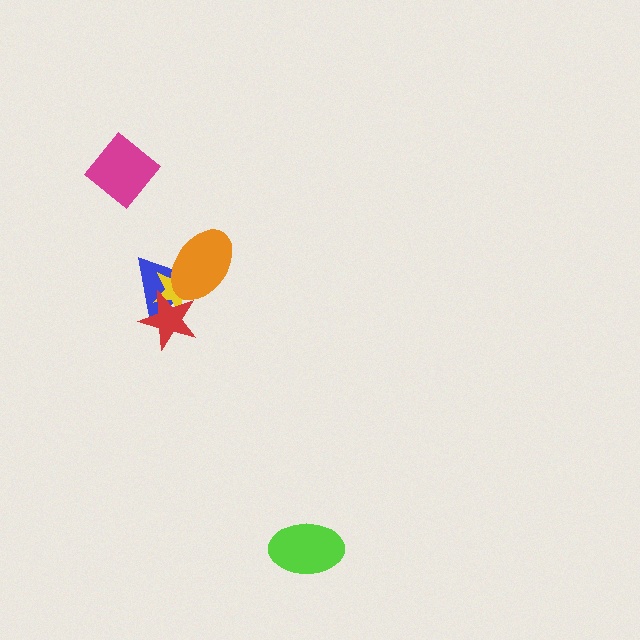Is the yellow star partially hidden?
Yes, it is partially covered by another shape.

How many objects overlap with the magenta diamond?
0 objects overlap with the magenta diamond.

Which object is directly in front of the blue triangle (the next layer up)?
The yellow star is directly in front of the blue triangle.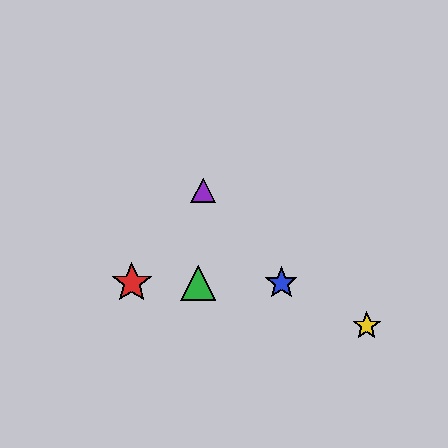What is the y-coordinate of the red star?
The red star is at y≈283.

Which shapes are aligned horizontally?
The red star, the blue star, the green triangle are aligned horizontally.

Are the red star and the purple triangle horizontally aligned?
No, the red star is at y≈283 and the purple triangle is at y≈191.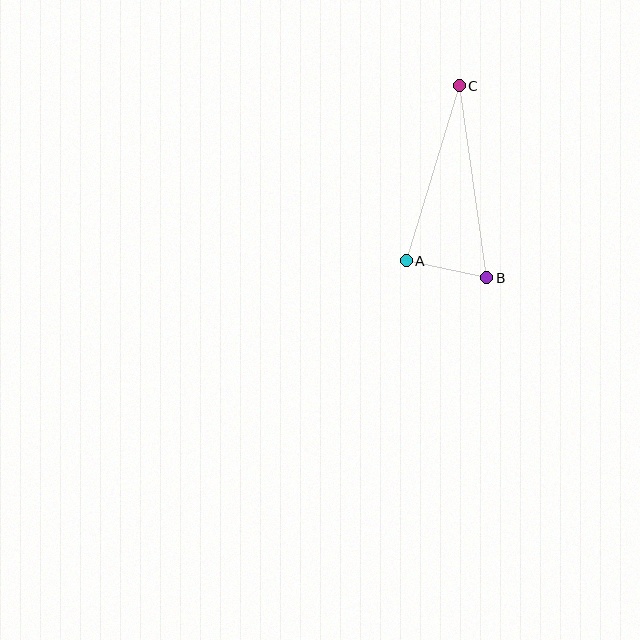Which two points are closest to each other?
Points A and B are closest to each other.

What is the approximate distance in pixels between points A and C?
The distance between A and C is approximately 183 pixels.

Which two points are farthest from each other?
Points B and C are farthest from each other.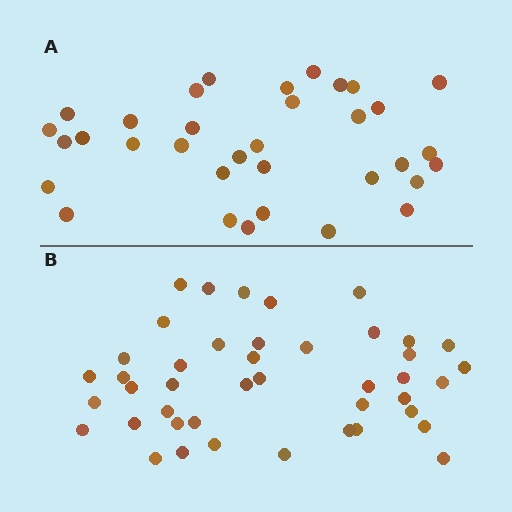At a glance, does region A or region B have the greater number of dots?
Region B (the bottom region) has more dots.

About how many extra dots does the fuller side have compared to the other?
Region B has roughly 8 or so more dots than region A.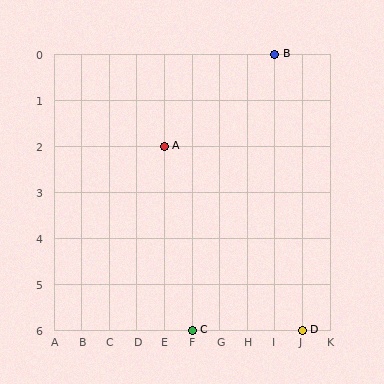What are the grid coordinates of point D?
Point D is at grid coordinates (J, 6).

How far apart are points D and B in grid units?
Points D and B are 1 column and 6 rows apart (about 6.1 grid units diagonally).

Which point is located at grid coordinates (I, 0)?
Point B is at (I, 0).